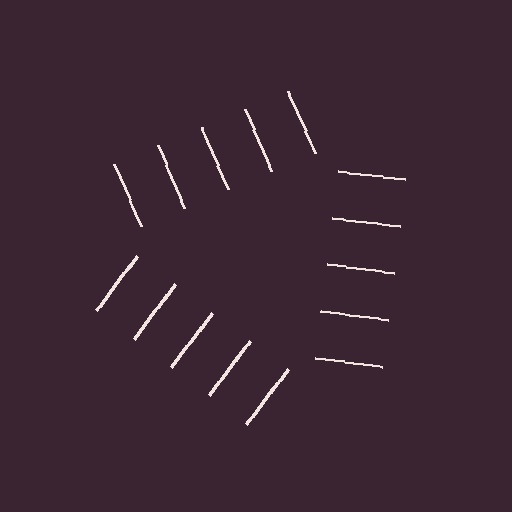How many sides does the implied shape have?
3 sides — the line-ends trace a triangle.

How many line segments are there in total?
15 — 5 along each of the 3 edges.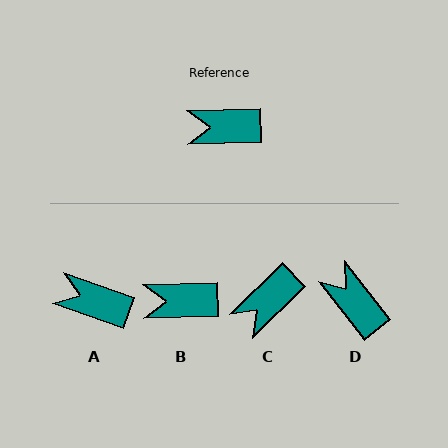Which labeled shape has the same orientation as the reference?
B.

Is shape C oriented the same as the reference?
No, it is off by about 42 degrees.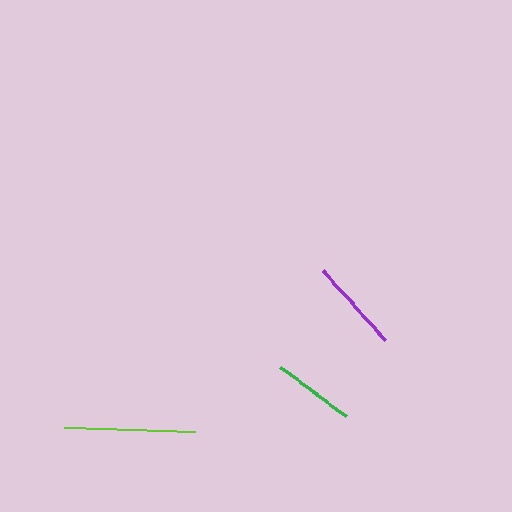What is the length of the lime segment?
The lime segment is approximately 131 pixels long.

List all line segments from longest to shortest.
From longest to shortest: lime, purple, green.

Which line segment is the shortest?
The green line is the shortest at approximately 81 pixels.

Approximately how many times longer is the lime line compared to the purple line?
The lime line is approximately 1.4 times the length of the purple line.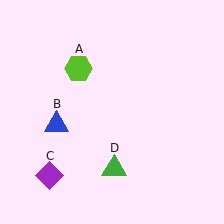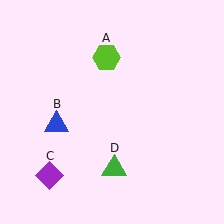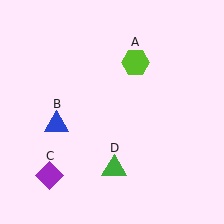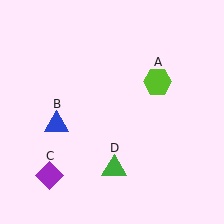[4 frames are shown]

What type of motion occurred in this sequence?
The lime hexagon (object A) rotated clockwise around the center of the scene.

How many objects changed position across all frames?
1 object changed position: lime hexagon (object A).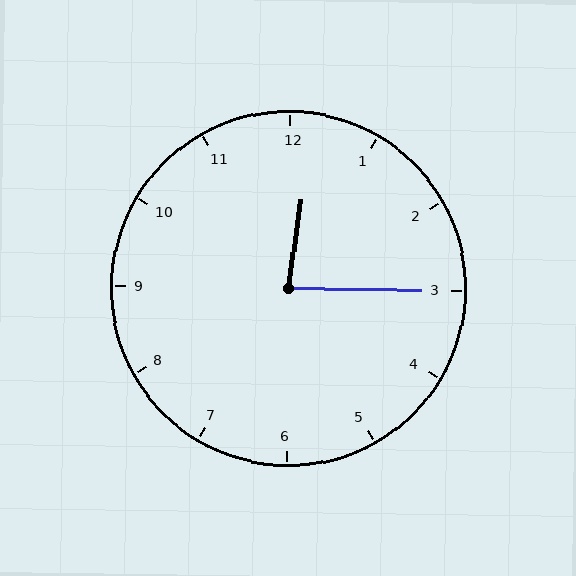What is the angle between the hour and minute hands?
Approximately 82 degrees.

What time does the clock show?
12:15.